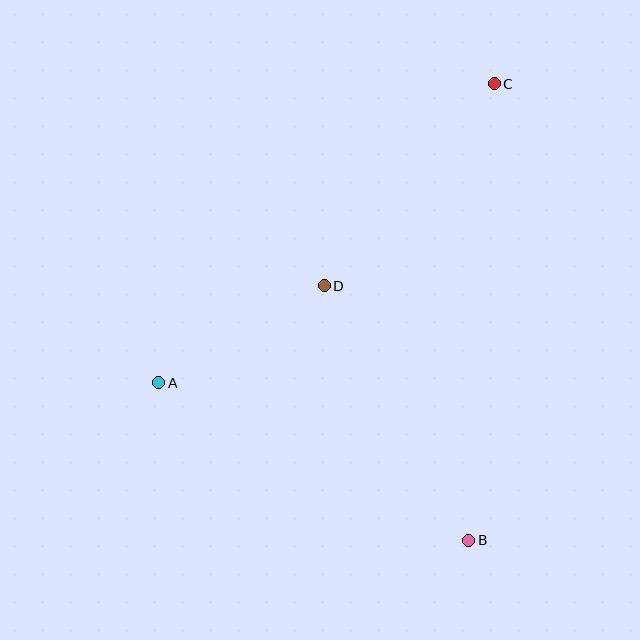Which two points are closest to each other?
Points A and D are closest to each other.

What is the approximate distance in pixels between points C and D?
The distance between C and D is approximately 264 pixels.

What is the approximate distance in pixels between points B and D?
The distance between B and D is approximately 293 pixels.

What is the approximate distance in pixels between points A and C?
The distance between A and C is approximately 450 pixels.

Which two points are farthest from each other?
Points B and C are farthest from each other.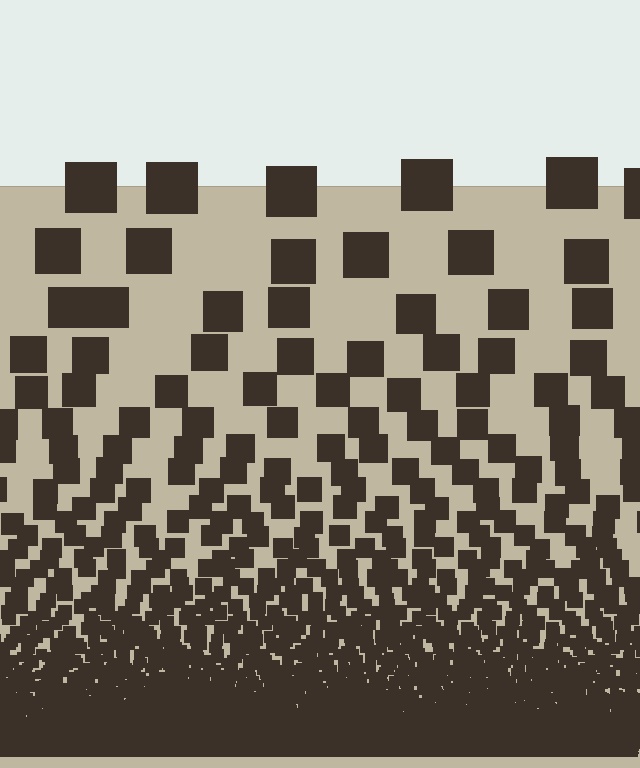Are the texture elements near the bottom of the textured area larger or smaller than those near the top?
Smaller. The gradient is inverted — elements near the bottom are smaller and denser.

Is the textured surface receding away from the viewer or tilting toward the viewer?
The surface appears to tilt toward the viewer. Texture elements get larger and sparser toward the top.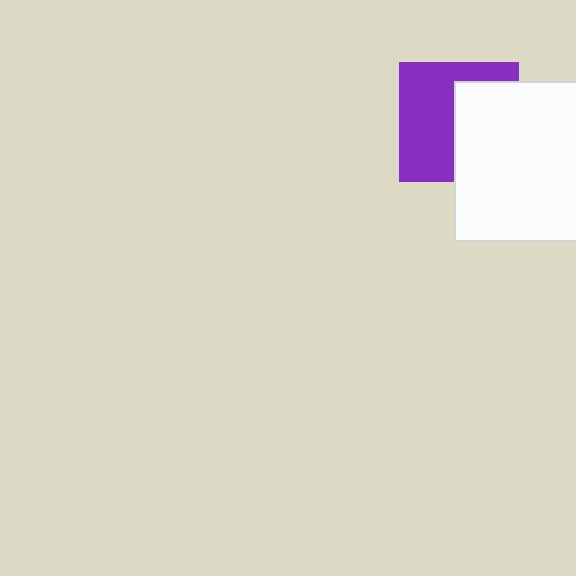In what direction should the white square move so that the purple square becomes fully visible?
The white square should move right. That is the shortest direction to clear the overlap and leave the purple square fully visible.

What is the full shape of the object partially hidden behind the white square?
The partially hidden object is a purple square.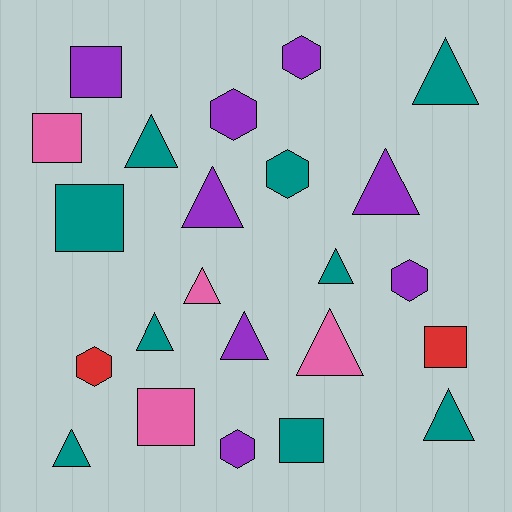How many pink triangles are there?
There are 2 pink triangles.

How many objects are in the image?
There are 23 objects.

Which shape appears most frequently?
Triangle, with 11 objects.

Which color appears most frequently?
Teal, with 9 objects.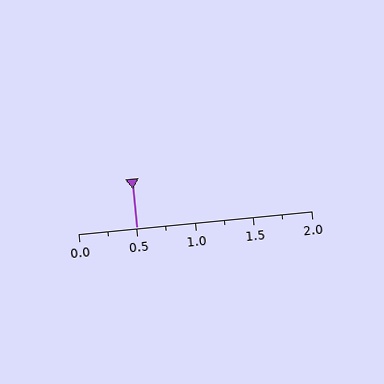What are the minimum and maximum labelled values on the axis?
The axis runs from 0.0 to 2.0.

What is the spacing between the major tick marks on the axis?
The major ticks are spaced 0.5 apart.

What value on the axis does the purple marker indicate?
The marker indicates approximately 0.5.